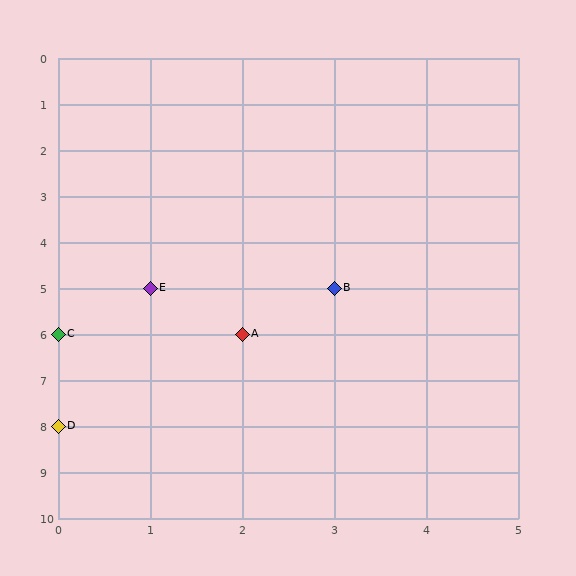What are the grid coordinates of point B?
Point B is at grid coordinates (3, 5).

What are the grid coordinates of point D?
Point D is at grid coordinates (0, 8).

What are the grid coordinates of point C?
Point C is at grid coordinates (0, 6).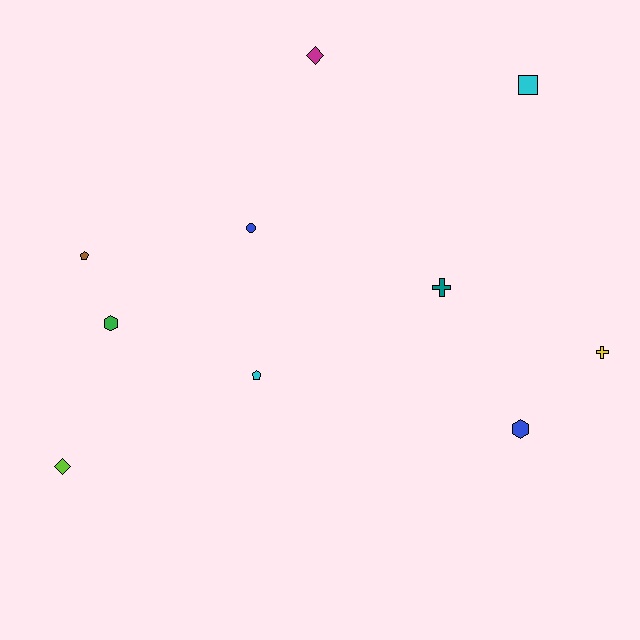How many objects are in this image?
There are 10 objects.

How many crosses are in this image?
There are 2 crosses.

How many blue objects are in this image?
There are 2 blue objects.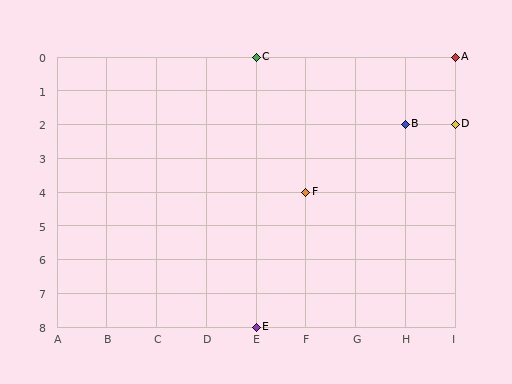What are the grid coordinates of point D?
Point D is at grid coordinates (I, 2).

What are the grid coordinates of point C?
Point C is at grid coordinates (E, 0).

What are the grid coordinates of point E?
Point E is at grid coordinates (E, 8).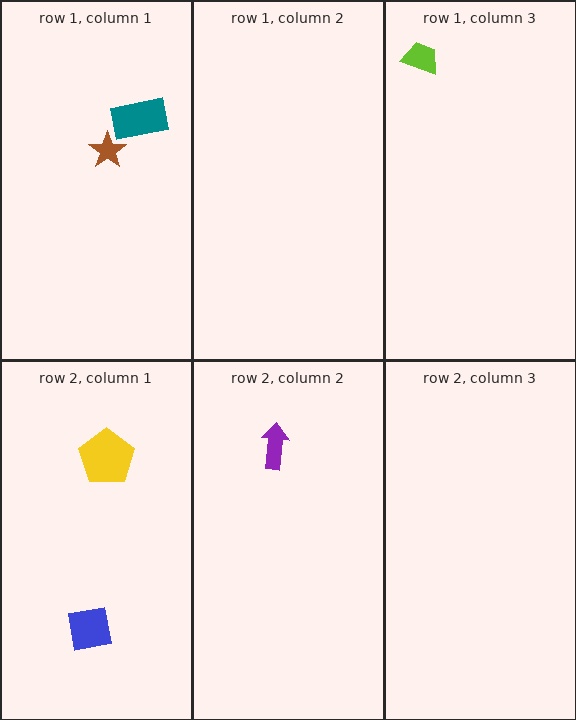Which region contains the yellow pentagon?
The row 2, column 1 region.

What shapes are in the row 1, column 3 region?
The lime trapezoid.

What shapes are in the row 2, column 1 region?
The blue square, the yellow pentagon.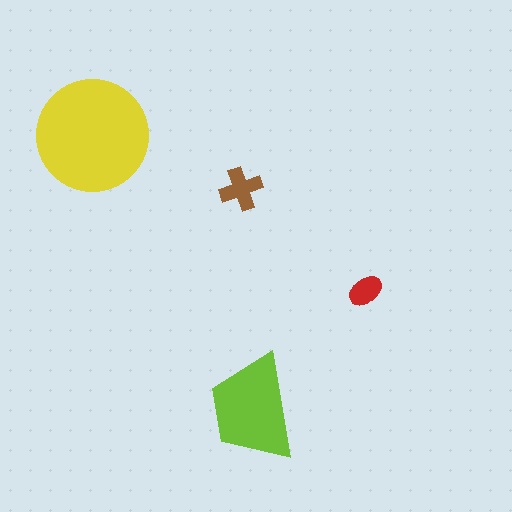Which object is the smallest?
The red ellipse.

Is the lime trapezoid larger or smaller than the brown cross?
Larger.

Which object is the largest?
The yellow circle.